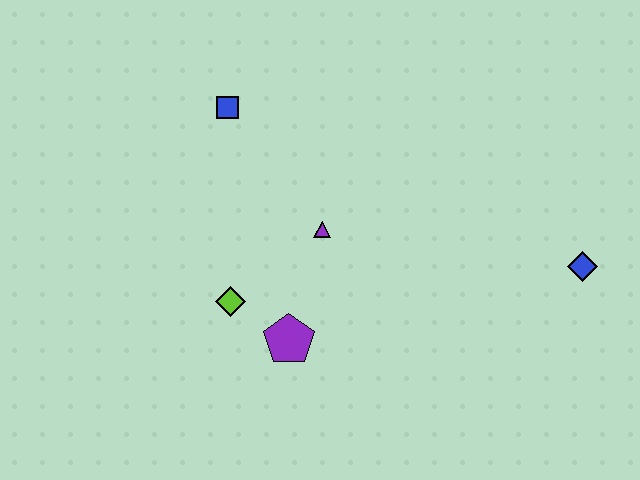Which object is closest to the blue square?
The purple triangle is closest to the blue square.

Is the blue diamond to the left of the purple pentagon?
No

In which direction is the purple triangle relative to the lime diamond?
The purple triangle is to the right of the lime diamond.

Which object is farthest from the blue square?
The blue diamond is farthest from the blue square.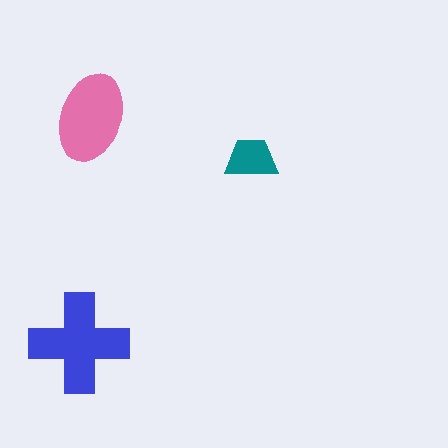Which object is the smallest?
The teal trapezoid.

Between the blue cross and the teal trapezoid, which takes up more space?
The blue cross.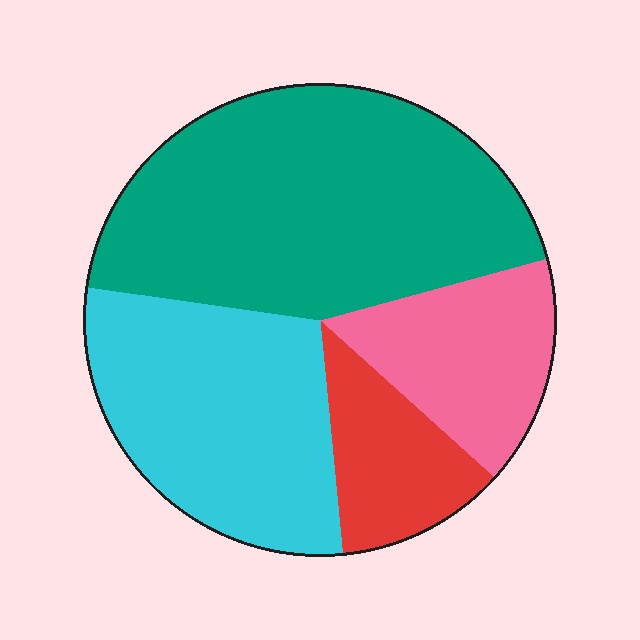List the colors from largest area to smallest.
From largest to smallest: teal, cyan, pink, red.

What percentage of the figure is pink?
Pink takes up about one sixth (1/6) of the figure.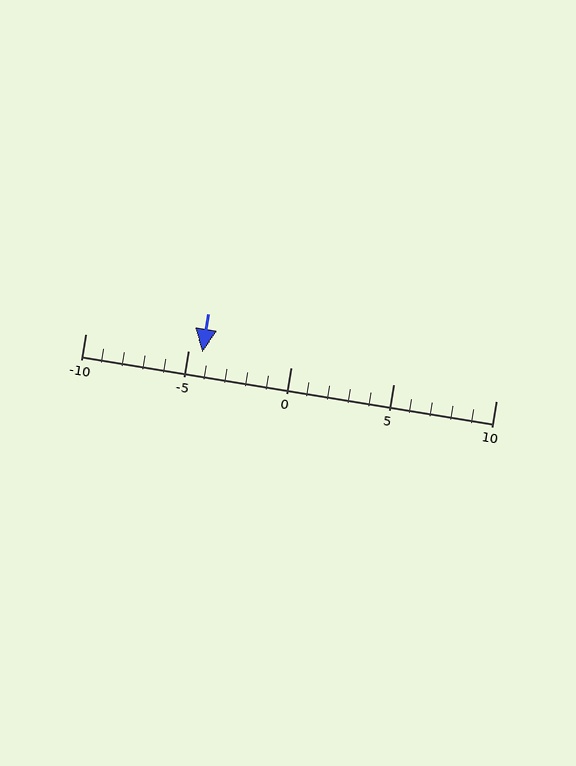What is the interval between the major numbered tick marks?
The major tick marks are spaced 5 units apart.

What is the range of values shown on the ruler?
The ruler shows values from -10 to 10.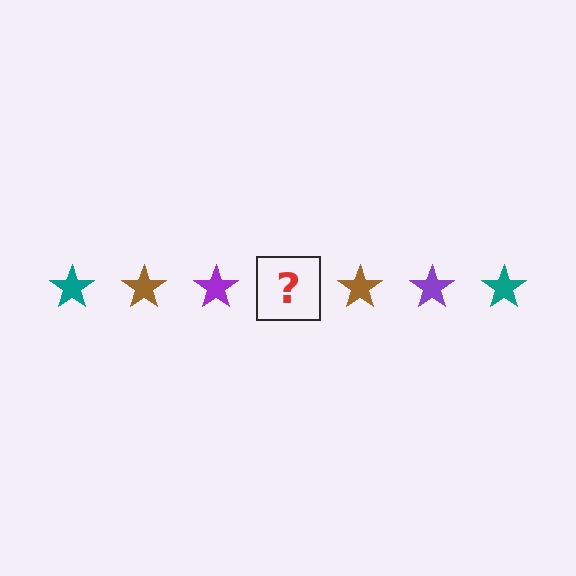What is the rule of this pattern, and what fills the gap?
The rule is that the pattern cycles through teal, brown, purple stars. The gap should be filled with a teal star.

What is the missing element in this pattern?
The missing element is a teal star.